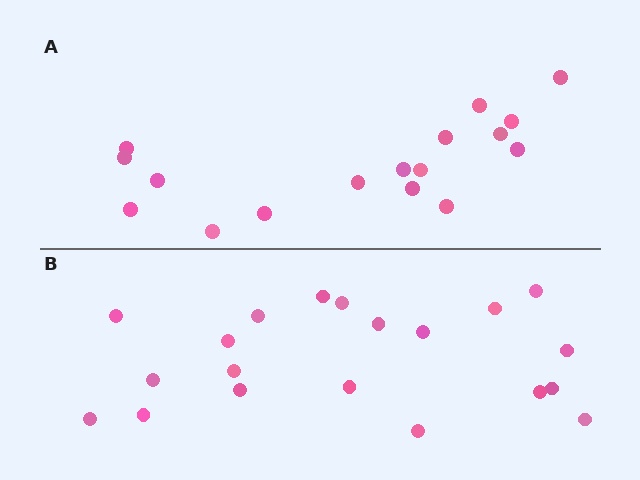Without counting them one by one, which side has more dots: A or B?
Region B (the bottom region) has more dots.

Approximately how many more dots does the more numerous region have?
Region B has just a few more — roughly 2 or 3 more dots than region A.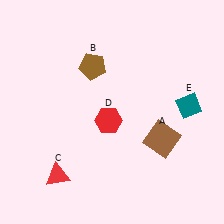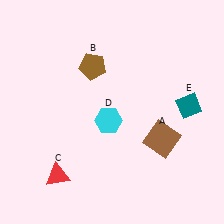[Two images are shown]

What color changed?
The hexagon (D) changed from red in Image 1 to cyan in Image 2.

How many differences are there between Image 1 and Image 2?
There is 1 difference between the two images.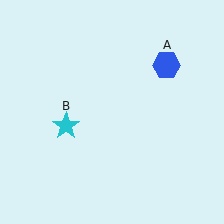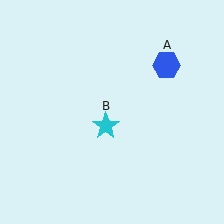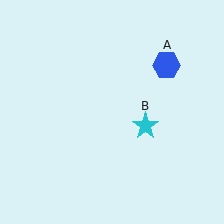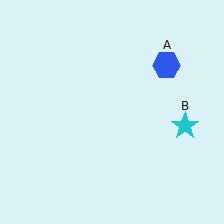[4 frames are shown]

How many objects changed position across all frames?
1 object changed position: cyan star (object B).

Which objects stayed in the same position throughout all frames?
Blue hexagon (object A) remained stationary.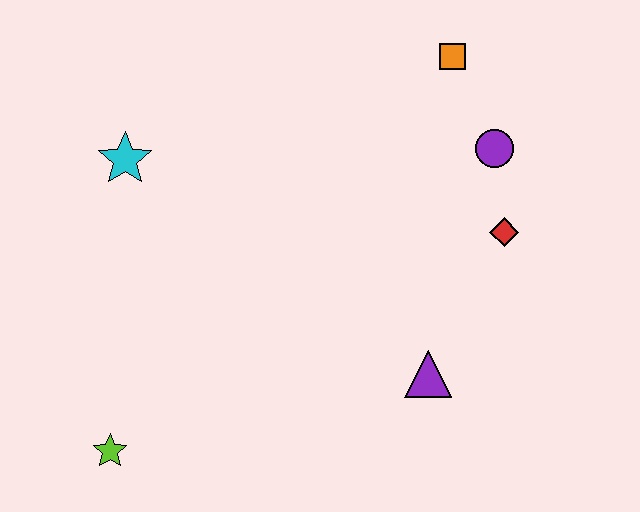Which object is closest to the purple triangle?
The red diamond is closest to the purple triangle.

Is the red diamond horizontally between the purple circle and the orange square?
No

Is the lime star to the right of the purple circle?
No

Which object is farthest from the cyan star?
The red diamond is farthest from the cyan star.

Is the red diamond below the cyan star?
Yes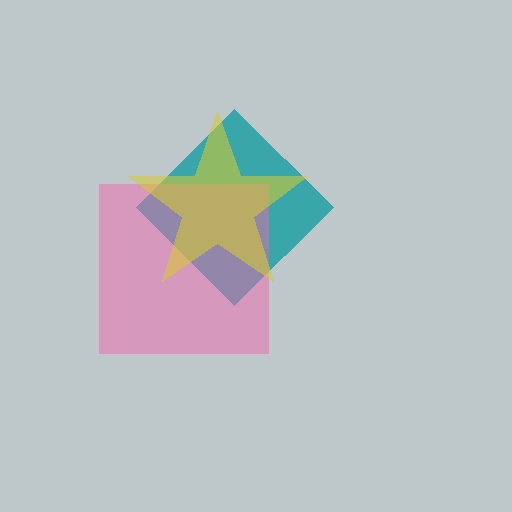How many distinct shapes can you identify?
There are 3 distinct shapes: a teal diamond, a pink square, a yellow star.